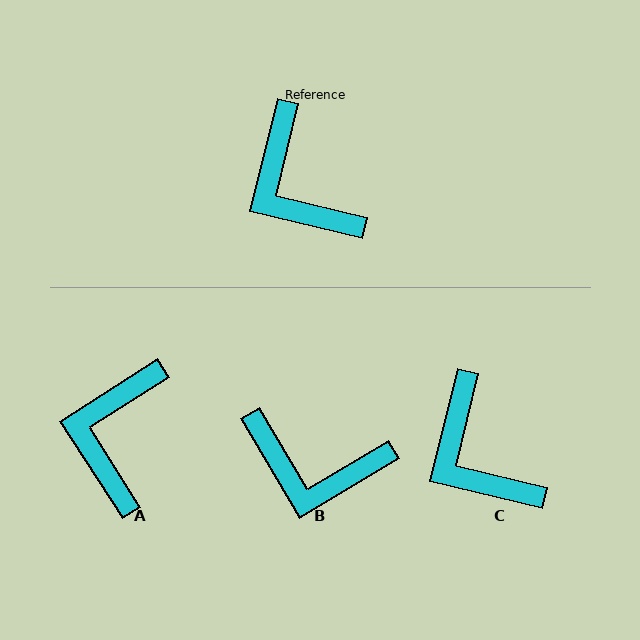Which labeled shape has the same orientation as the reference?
C.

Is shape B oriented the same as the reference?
No, it is off by about 44 degrees.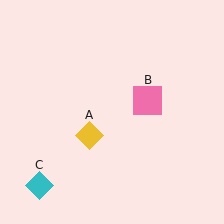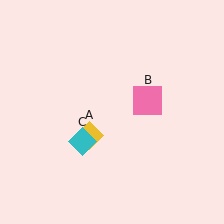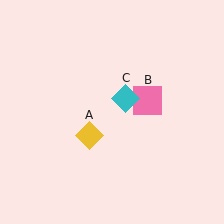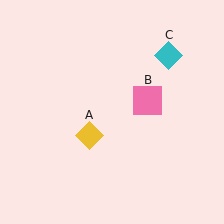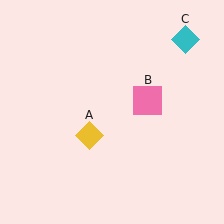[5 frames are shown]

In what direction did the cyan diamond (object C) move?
The cyan diamond (object C) moved up and to the right.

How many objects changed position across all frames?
1 object changed position: cyan diamond (object C).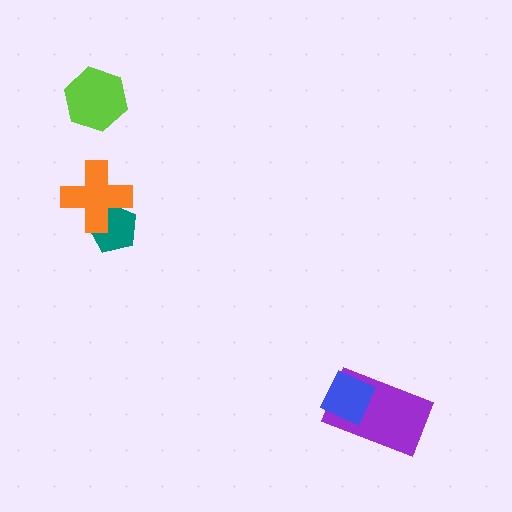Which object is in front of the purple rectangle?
The blue diamond is in front of the purple rectangle.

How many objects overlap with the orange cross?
1 object overlaps with the orange cross.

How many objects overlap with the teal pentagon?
1 object overlaps with the teal pentagon.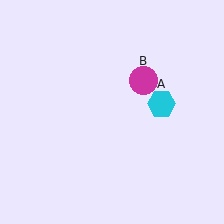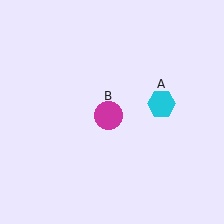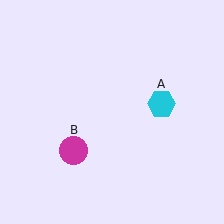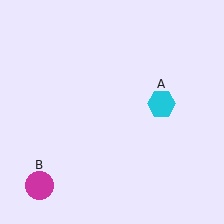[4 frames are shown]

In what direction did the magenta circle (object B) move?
The magenta circle (object B) moved down and to the left.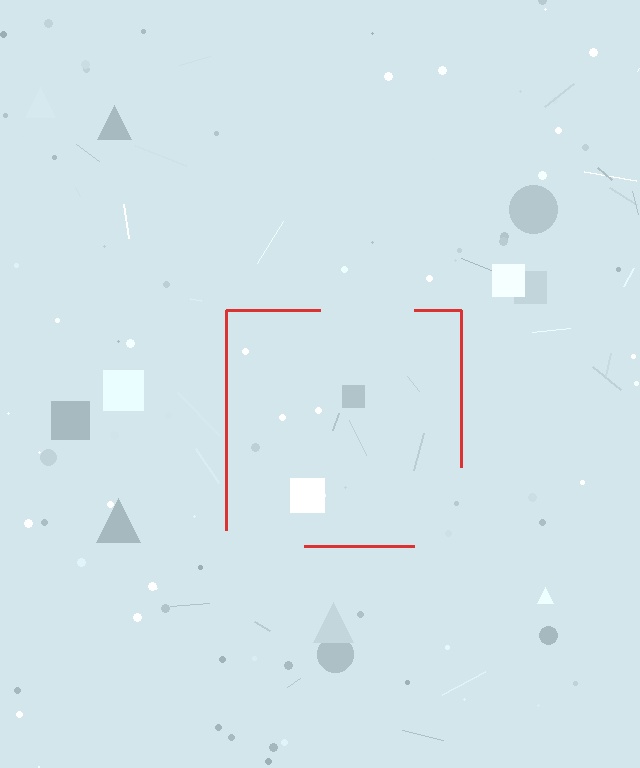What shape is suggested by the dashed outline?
The dashed outline suggests a square.